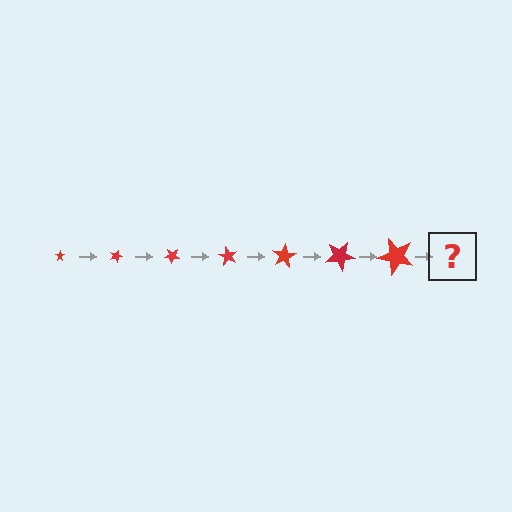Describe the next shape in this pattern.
It should be a star, larger than the previous one and rotated 140 degrees from the start.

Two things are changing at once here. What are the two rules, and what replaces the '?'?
The two rules are that the star grows larger each step and it rotates 20 degrees each step. The '?' should be a star, larger than the previous one and rotated 140 degrees from the start.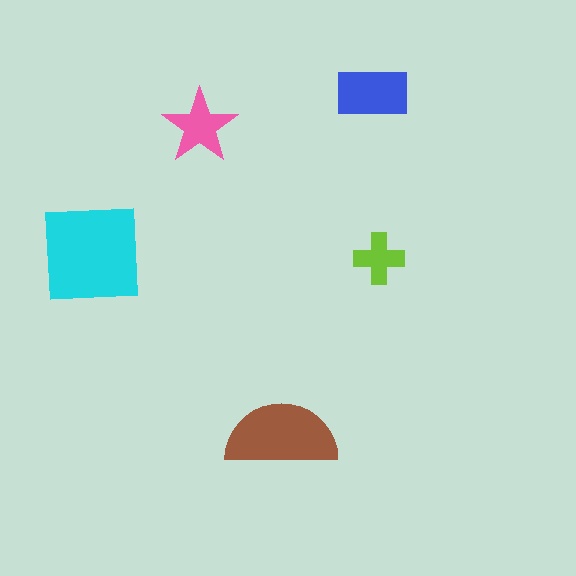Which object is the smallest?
The lime cross.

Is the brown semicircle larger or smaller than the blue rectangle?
Larger.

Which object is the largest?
The cyan square.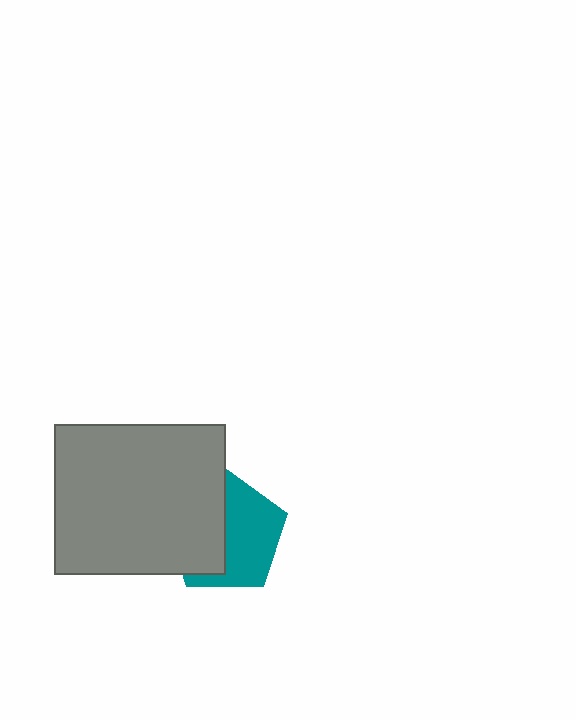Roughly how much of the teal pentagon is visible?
About half of it is visible (roughly 55%).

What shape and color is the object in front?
The object in front is a gray rectangle.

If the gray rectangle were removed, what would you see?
You would see the complete teal pentagon.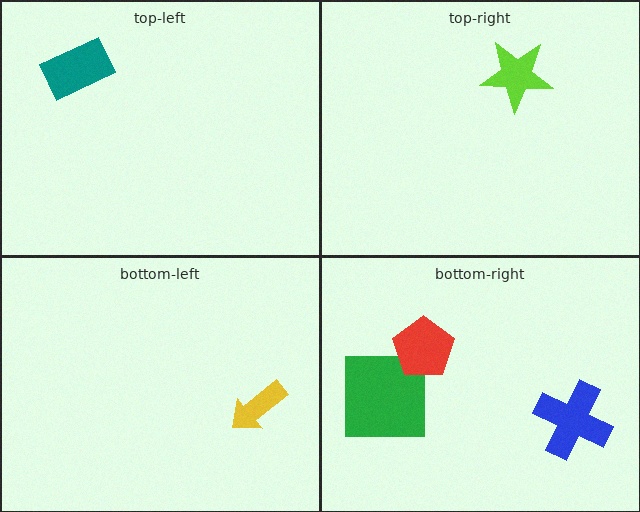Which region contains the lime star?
The top-right region.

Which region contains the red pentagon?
The bottom-right region.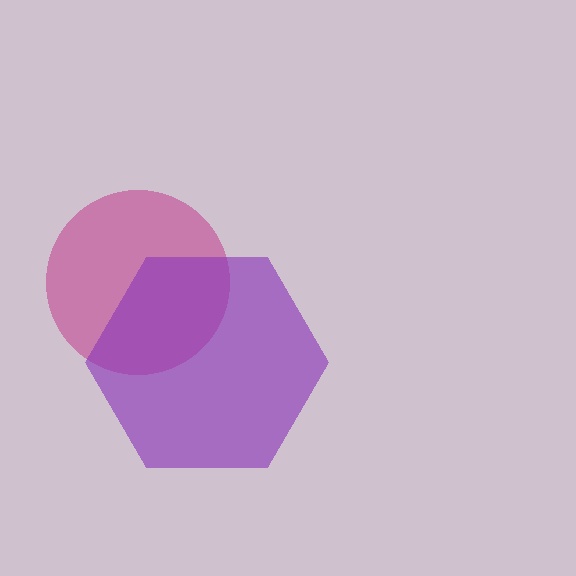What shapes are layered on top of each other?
The layered shapes are: a magenta circle, a purple hexagon.